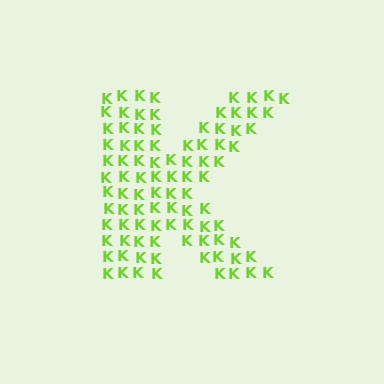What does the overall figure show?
The overall figure shows the letter K.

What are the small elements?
The small elements are letter K's.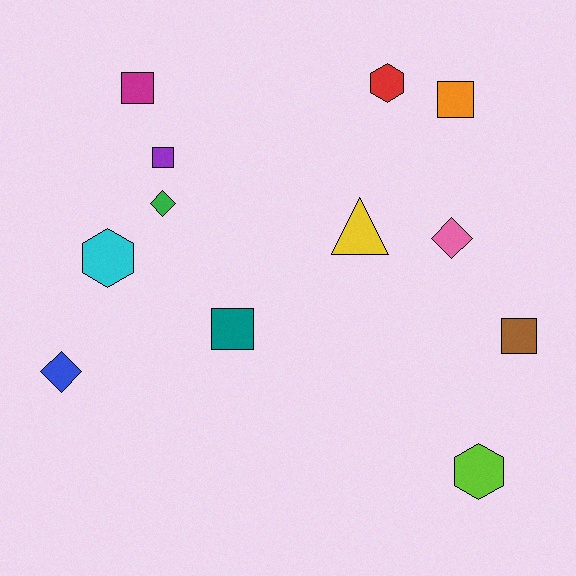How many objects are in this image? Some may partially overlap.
There are 12 objects.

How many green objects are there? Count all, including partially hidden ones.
There is 1 green object.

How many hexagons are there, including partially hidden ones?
There are 3 hexagons.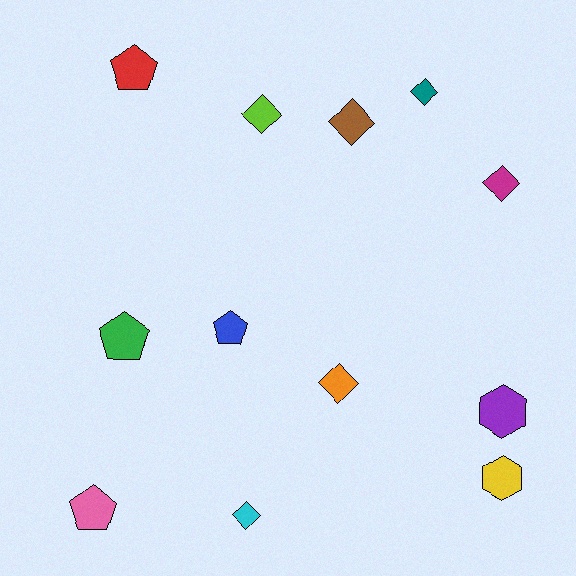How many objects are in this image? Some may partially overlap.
There are 12 objects.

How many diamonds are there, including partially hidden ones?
There are 6 diamonds.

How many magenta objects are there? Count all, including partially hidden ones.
There is 1 magenta object.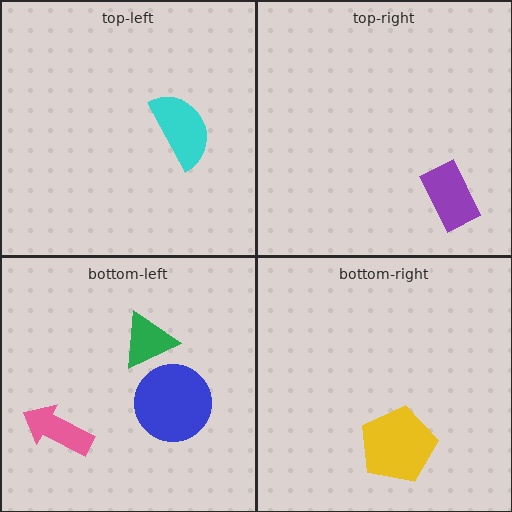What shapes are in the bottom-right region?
The yellow pentagon.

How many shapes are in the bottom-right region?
1.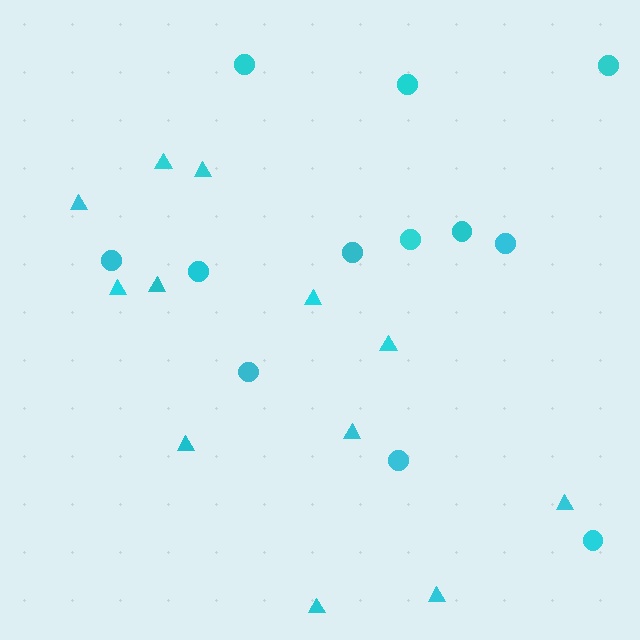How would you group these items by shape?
There are 2 groups: one group of circles (12) and one group of triangles (12).